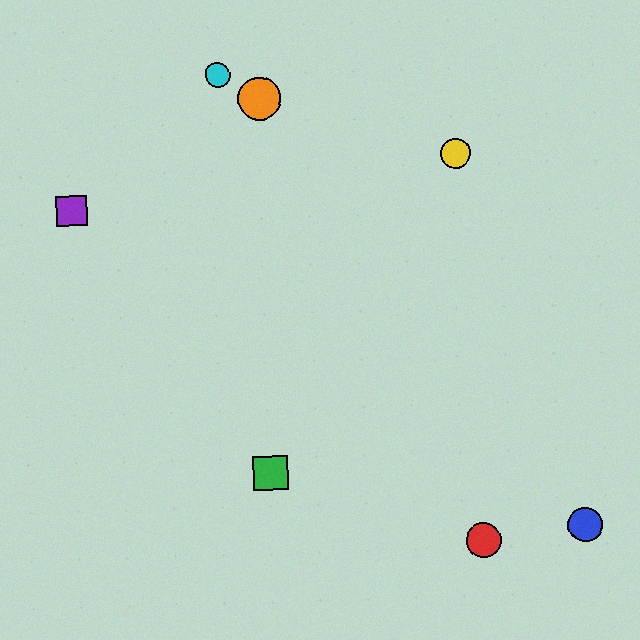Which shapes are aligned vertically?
The green square, the orange circle are aligned vertically.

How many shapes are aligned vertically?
2 shapes (the green square, the orange circle) are aligned vertically.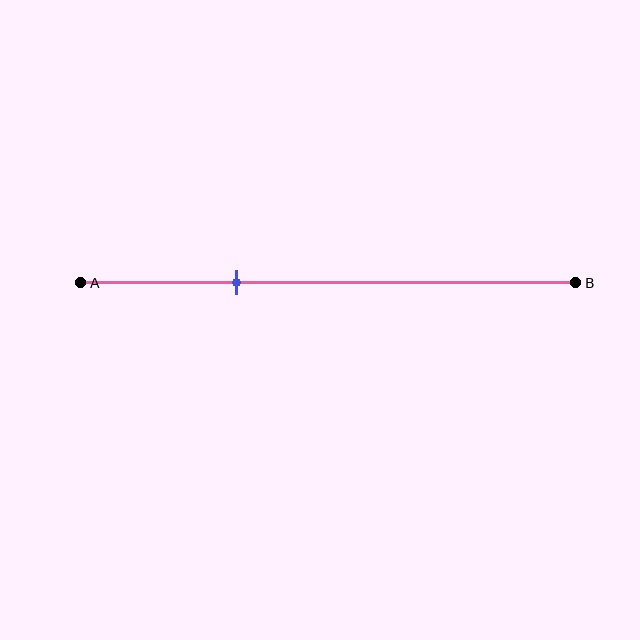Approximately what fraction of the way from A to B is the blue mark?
The blue mark is approximately 30% of the way from A to B.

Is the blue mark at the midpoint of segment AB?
No, the mark is at about 30% from A, not at the 50% midpoint.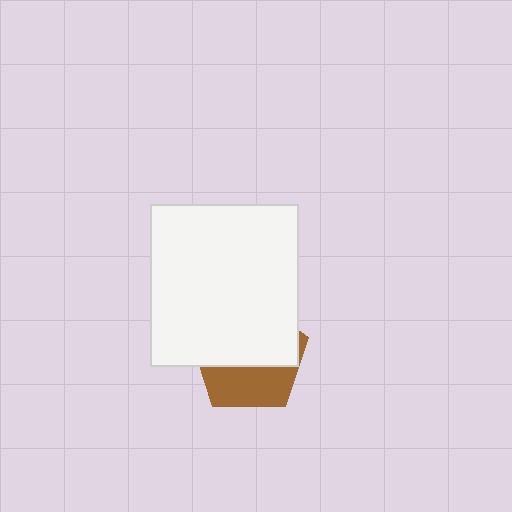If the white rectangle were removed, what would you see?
You would see the complete brown pentagon.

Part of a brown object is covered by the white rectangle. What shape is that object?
It is a pentagon.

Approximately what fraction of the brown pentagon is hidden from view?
Roughly 61% of the brown pentagon is hidden behind the white rectangle.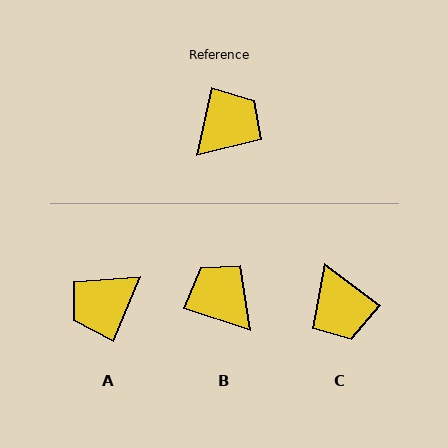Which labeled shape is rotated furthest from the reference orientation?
A, about 169 degrees away.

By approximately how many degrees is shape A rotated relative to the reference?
Approximately 169 degrees counter-clockwise.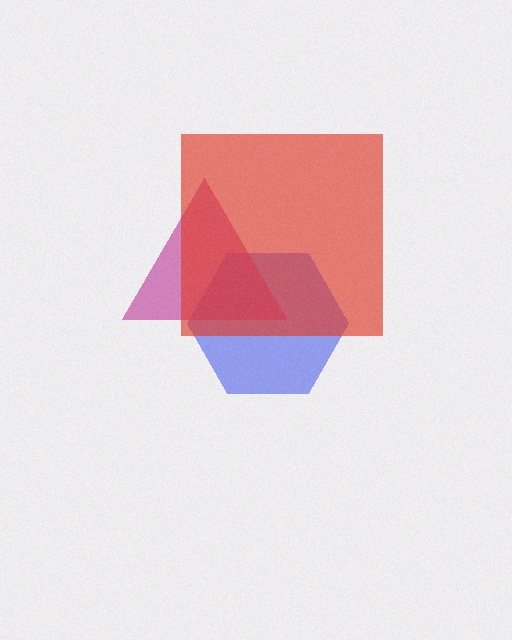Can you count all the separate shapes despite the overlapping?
Yes, there are 3 separate shapes.